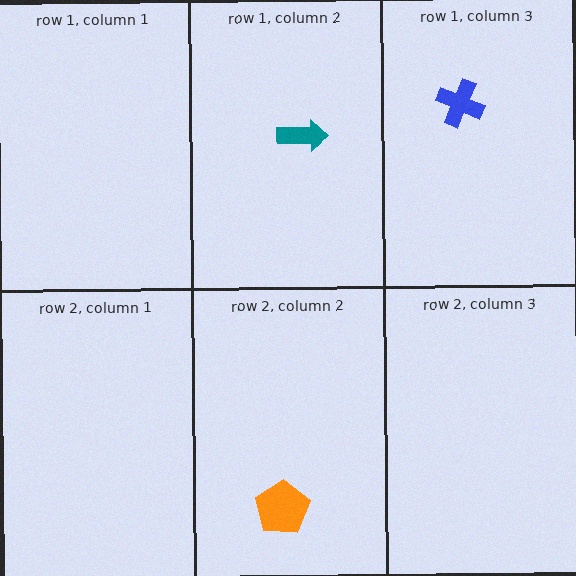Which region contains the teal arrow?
The row 1, column 2 region.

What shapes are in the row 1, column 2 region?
The teal arrow.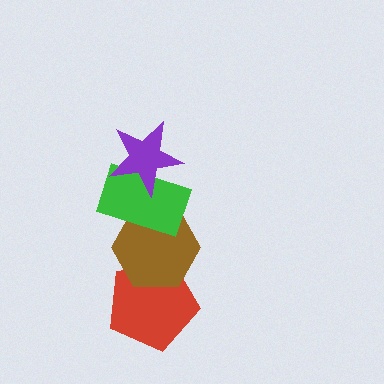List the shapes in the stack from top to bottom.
From top to bottom: the purple star, the green rectangle, the brown hexagon, the red pentagon.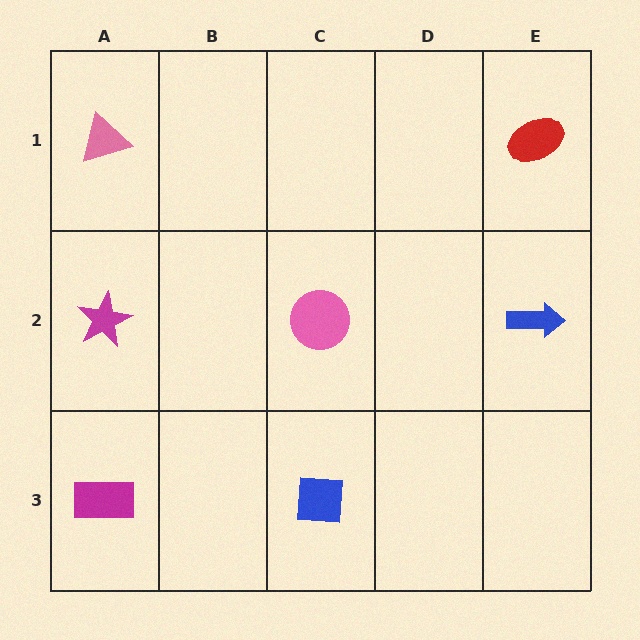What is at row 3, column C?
A blue square.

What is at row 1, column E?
A red ellipse.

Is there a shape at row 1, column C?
No, that cell is empty.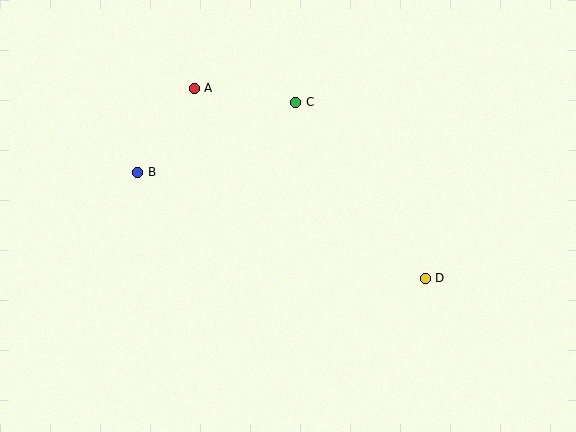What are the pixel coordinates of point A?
Point A is at (194, 88).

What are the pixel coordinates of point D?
Point D is at (425, 278).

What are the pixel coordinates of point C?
Point C is at (296, 102).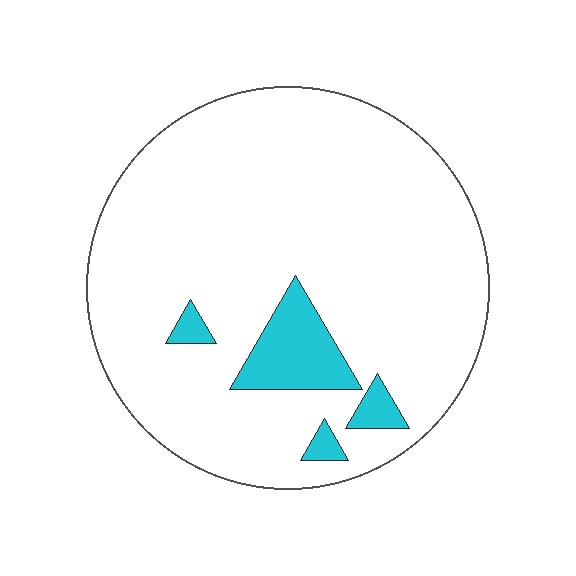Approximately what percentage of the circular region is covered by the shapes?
Approximately 10%.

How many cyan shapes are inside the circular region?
4.